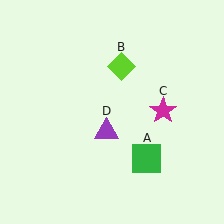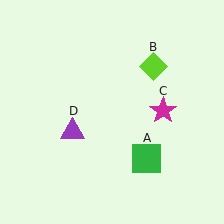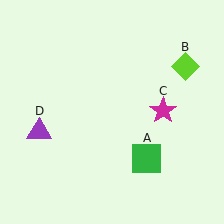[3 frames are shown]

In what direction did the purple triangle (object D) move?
The purple triangle (object D) moved left.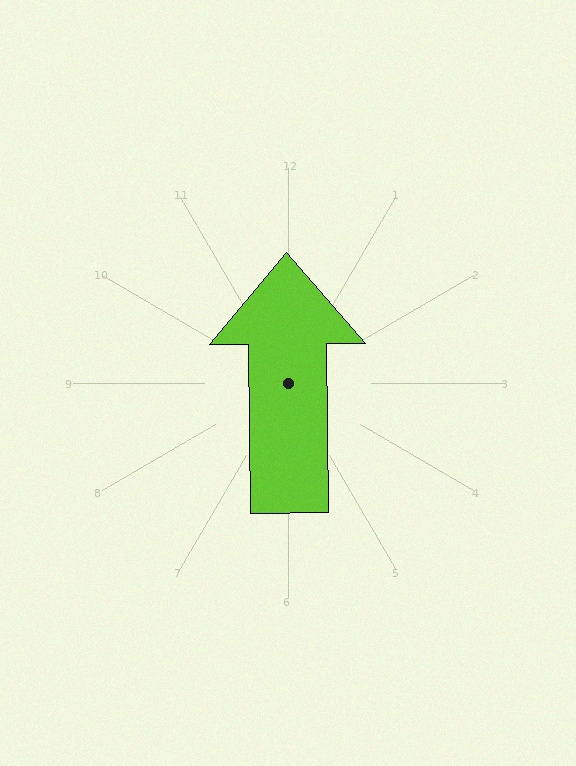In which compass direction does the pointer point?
North.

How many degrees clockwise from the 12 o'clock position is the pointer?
Approximately 359 degrees.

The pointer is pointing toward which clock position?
Roughly 12 o'clock.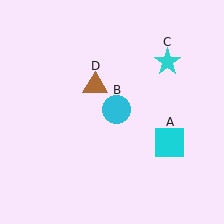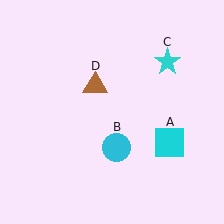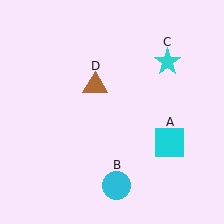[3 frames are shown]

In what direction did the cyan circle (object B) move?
The cyan circle (object B) moved down.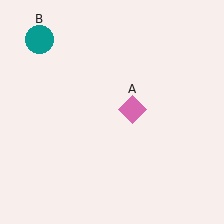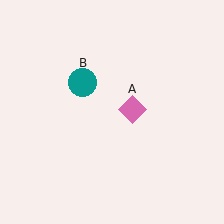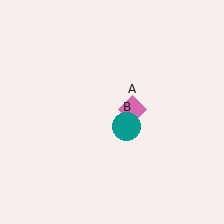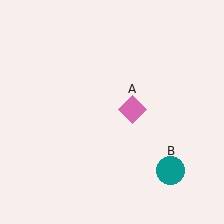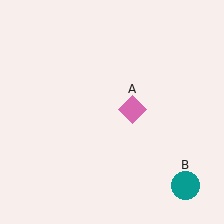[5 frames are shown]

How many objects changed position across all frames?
1 object changed position: teal circle (object B).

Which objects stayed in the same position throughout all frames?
Pink diamond (object A) remained stationary.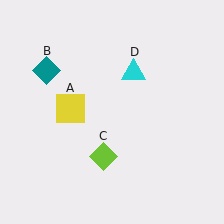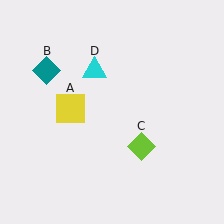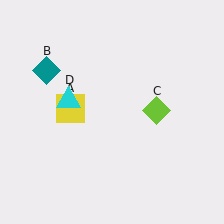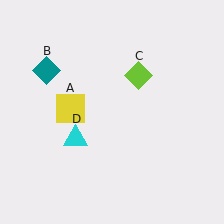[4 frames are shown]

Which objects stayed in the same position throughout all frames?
Yellow square (object A) and teal diamond (object B) remained stationary.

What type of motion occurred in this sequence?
The lime diamond (object C), cyan triangle (object D) rotated counterclockwise around the center of the scene.